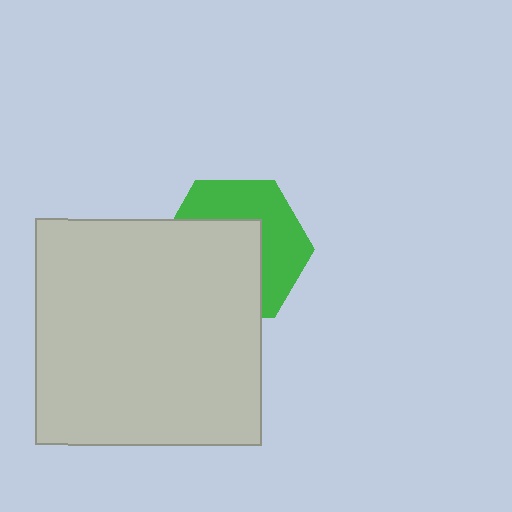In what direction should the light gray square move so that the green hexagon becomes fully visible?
The light gray square should move toward the lower-left. That is the shortest direction to clear the overlap and leave the green hexagon fully visible.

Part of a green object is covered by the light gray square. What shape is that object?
It is a hexagon.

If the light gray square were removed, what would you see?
You would see the complete green hexagon.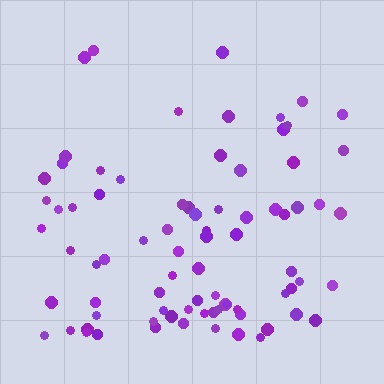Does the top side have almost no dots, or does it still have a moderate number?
Still a moderate number, just noticeably fewer than the bottom.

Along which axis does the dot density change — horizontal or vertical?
Vertical.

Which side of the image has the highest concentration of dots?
The bottom.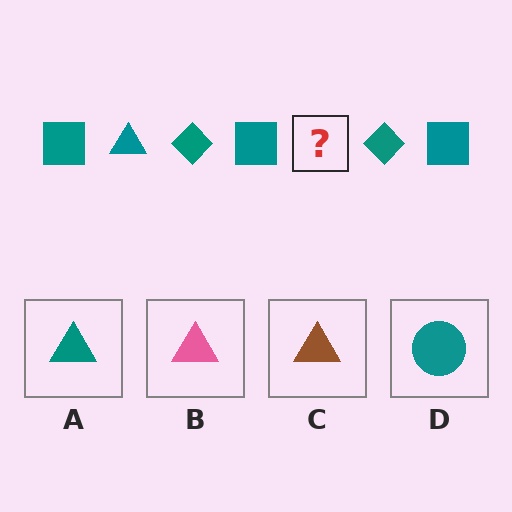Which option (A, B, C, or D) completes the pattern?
A.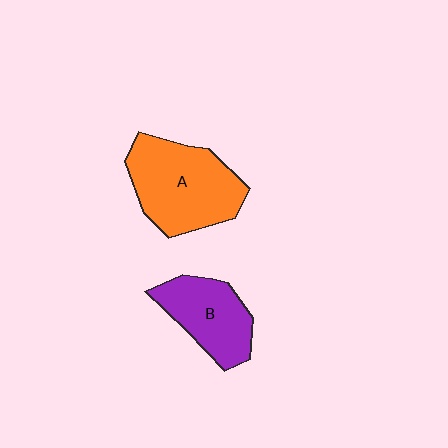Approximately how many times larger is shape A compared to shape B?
Approximately 1.5 times.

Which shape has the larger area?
Shape A (orange).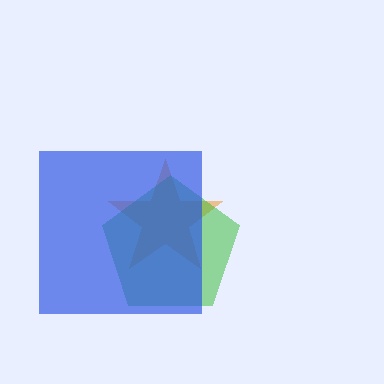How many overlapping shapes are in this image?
There are 3 overlapping shapes in the image.